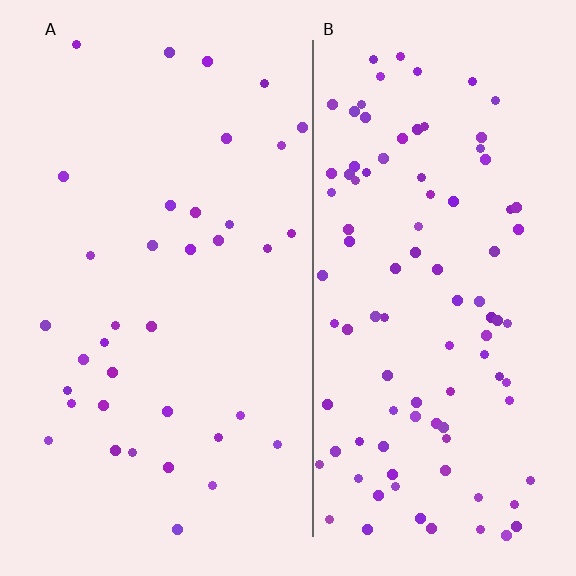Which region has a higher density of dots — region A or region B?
B (the right).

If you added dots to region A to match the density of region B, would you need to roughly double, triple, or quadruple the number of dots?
Approximately triple.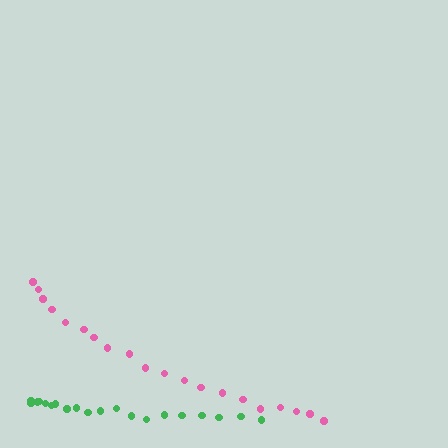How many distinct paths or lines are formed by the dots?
There are 2 distinct paths.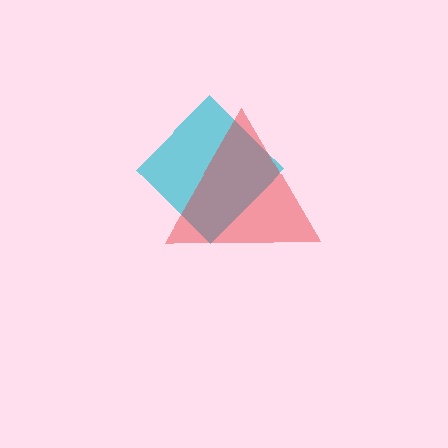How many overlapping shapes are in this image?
There are 2 overlapping shapes in the image.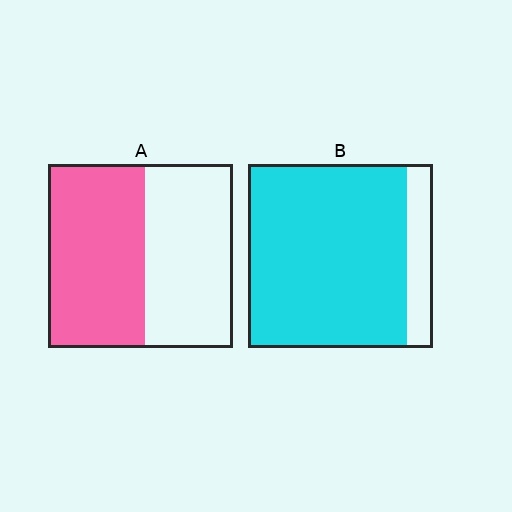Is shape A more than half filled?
Roughly half.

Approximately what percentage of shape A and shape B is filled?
A is approximately 50% and B is approximately 85%.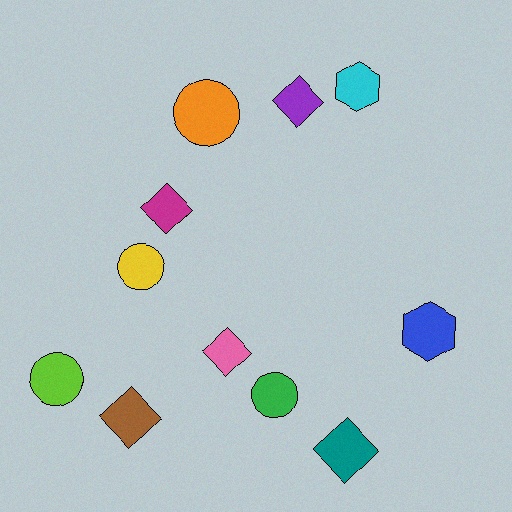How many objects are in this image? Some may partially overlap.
There are 11 objects.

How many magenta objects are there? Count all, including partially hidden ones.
There is 1 magenta object.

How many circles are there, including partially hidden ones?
There are 4 circles.